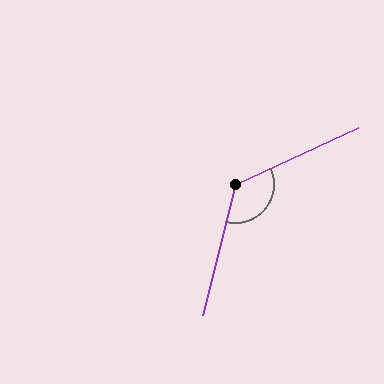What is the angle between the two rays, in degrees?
Approximately 129 degrees.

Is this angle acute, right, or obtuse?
It is obtuse.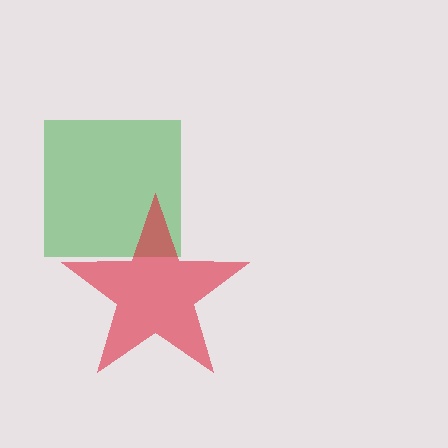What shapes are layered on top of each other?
The layered shapes are: a green square, a red star.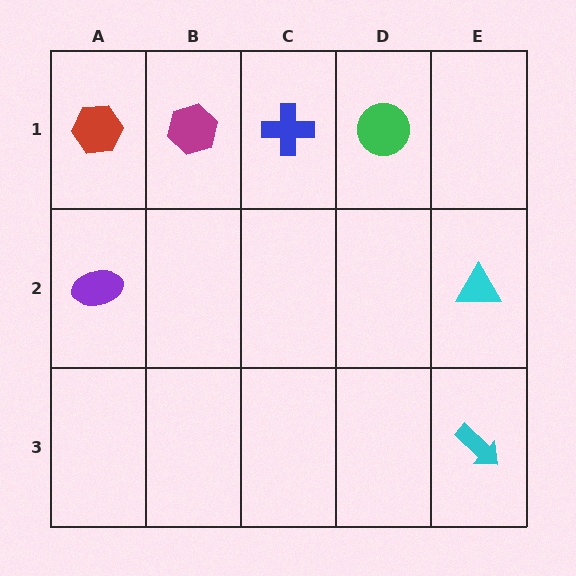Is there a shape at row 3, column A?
No, that cell is empty.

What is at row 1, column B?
A magenta hexagon.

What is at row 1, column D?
A green circle.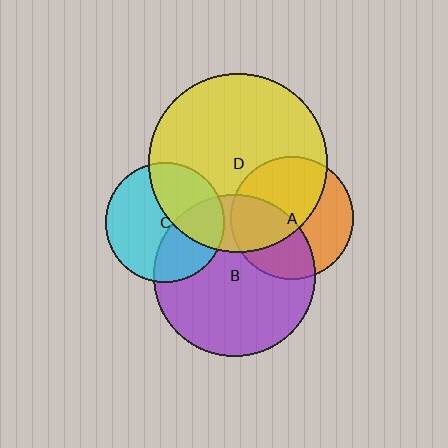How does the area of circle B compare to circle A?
Approximately 1.7 times.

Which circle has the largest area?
Circle D (yellow).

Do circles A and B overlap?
Yes.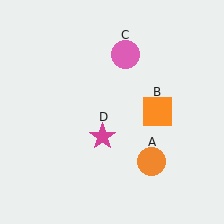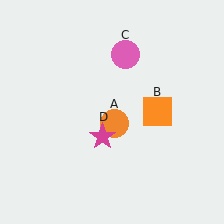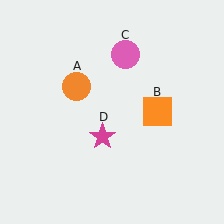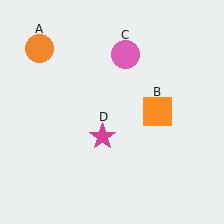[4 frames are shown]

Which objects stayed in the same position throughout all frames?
Orange square (object B) and pink circle (object C) and magenta star (object D) remained stationary.